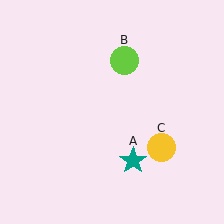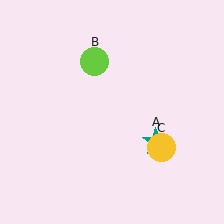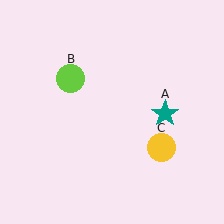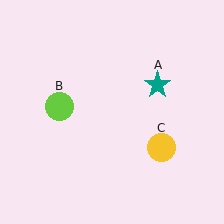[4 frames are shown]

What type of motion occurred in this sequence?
The teal star (object A), lime circle (object B) rotated counterclockwise around the center of the scene.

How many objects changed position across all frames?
2 objects changed position: teal star (object A), lime circle (object B).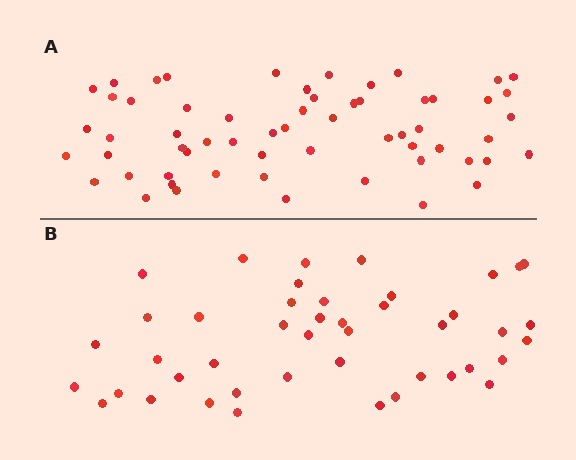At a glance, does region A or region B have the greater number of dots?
Region A (the top region) has more dots.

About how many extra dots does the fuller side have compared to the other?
Region A has approximately 15 more dots than region B.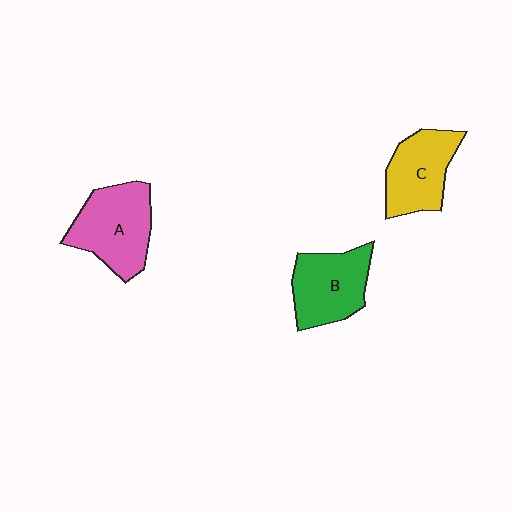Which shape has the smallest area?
Shape C (yellow).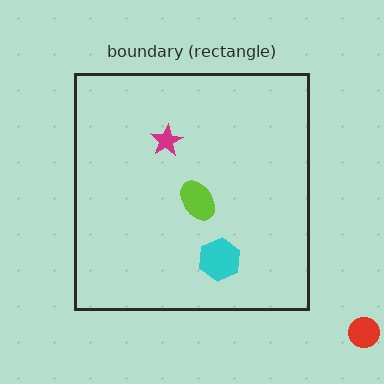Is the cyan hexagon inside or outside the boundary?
Inside.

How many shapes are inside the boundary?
3 inside, 1 outside.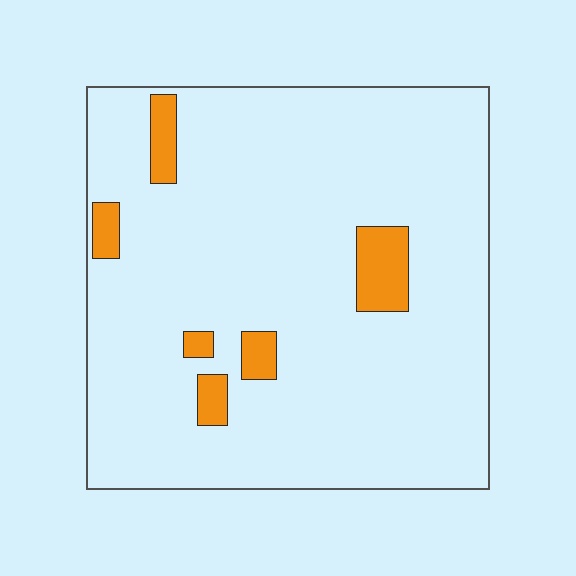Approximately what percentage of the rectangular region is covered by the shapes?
Approximately 10%.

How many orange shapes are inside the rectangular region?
6.